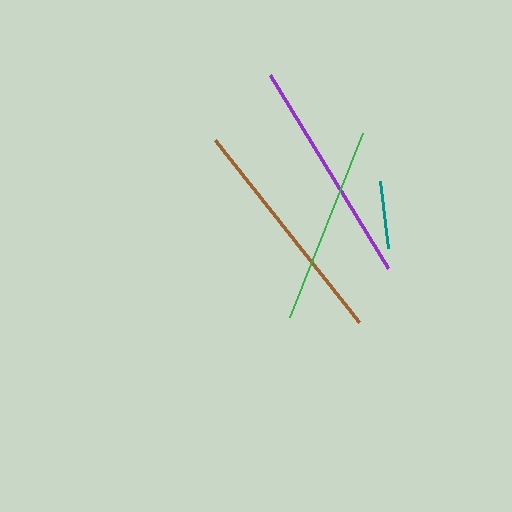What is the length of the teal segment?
The teal segment is approximately 67 pixels long.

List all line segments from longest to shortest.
From longest to shortest: brown, purple, green, teal.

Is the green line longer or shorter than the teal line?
The green line is longer than the teal line.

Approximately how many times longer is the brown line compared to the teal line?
The brown line is approximately 3.5 times the length of the teal line.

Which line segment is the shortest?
The teal line is the shortest at approximately 67 pixels.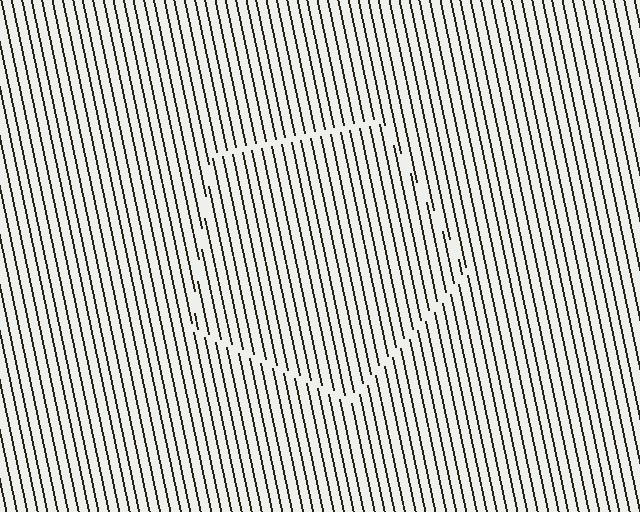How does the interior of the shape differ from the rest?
The interior of the shape contains the same grating, shifted by half a period — the contour is defined by the phase discontinuity where line-ends from the inner and outer gratings abut.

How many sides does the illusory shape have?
5 sides — the line-ends trace a pentagon.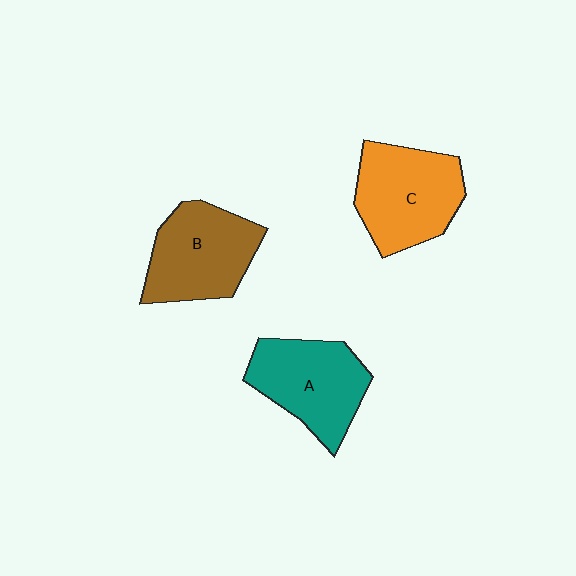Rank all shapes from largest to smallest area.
From largest to smallest: C (orange), B (brown), A (teal).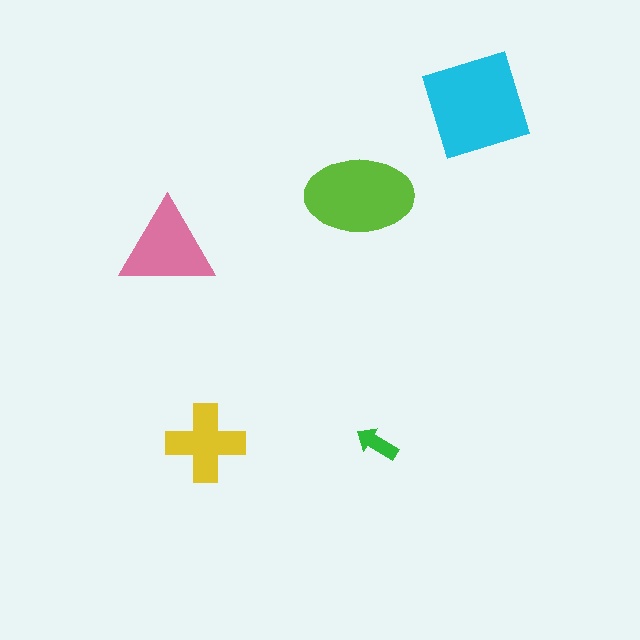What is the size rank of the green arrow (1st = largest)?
5th.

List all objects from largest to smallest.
The cyan diamond, the lime ellipse, the pink triangle, the yellow cross, the green arrow.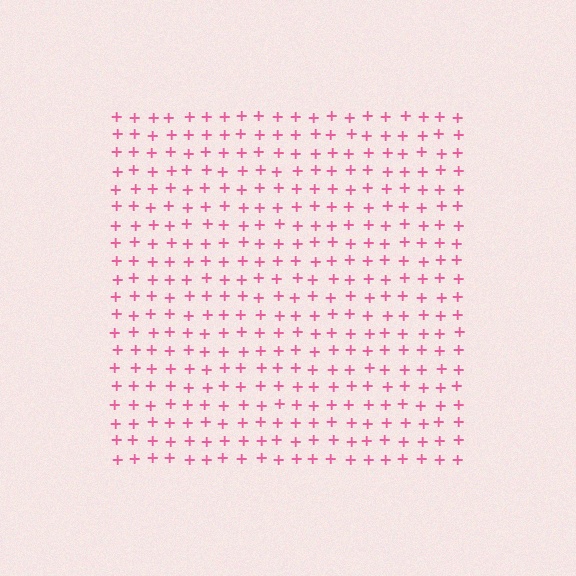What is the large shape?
The large shape is a square.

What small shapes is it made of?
It is made of small plus signs.